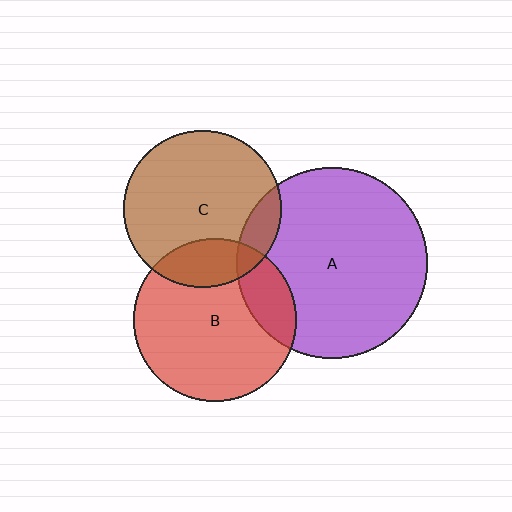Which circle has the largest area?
Circle A (purple).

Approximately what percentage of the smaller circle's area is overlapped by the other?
Approximately 20%.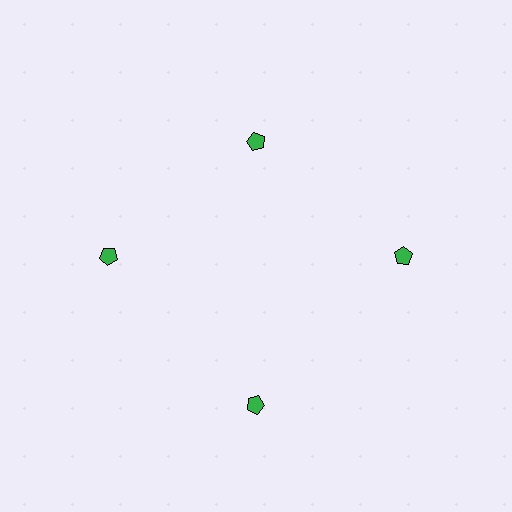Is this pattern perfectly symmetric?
No. The 4 green pentagons are arranged in a ring, but one element near the 12 o'clock position is pulled inward toward the center, breaking the 4-fold rotational symmetry.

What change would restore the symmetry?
The symmetry would be restored by moving it outward, back onto the ring so that all 4 pentagons sit at equal angles and equal distance from the center.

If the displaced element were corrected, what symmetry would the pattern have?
It would have 4-fold rotational symmetry — the pattern would map onto itself every 90 degrees.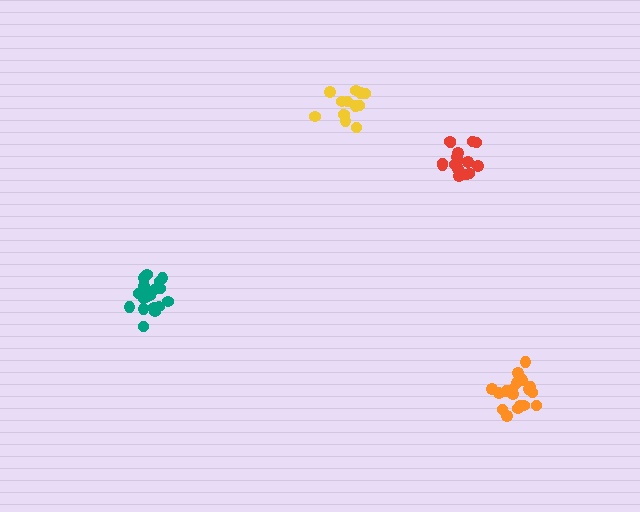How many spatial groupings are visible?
There are 4 spatial groupings.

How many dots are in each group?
Group 1: 18 dots, Group 2: 16 dots, Group 3: 18 dots, Group 4: 13 dots (65 total).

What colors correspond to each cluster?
The clusters are colored: teal, red, orange, yellow.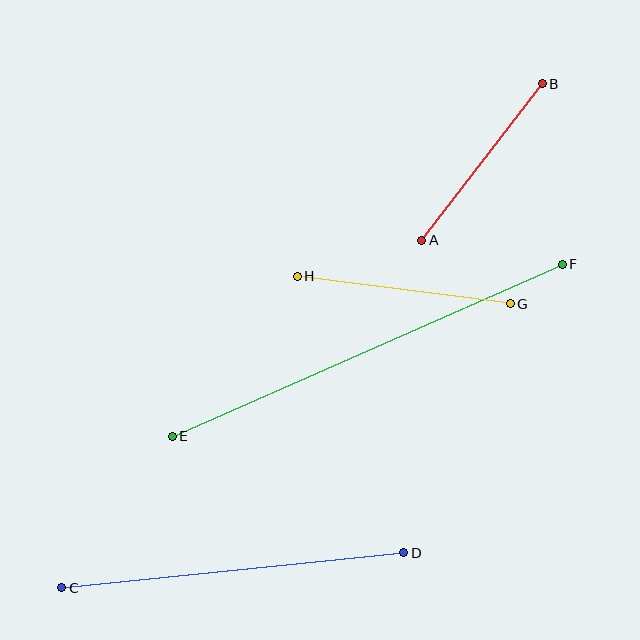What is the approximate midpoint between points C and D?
The midpoint is at approximately (233, 570) pixels.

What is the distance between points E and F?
The distance is approximately 426 pixels.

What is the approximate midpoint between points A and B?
The midpoint is at approximately (482, 162) pixels.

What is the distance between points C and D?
The distance is approximately 344 pixels.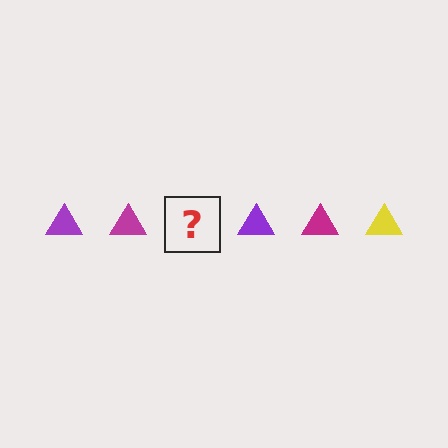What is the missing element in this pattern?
The missing element is a yellow triangle.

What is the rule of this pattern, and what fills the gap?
The rule is that the pattern cycles through purple, magenta, yellow triangles. The gap should be filled with a yellow triangle.